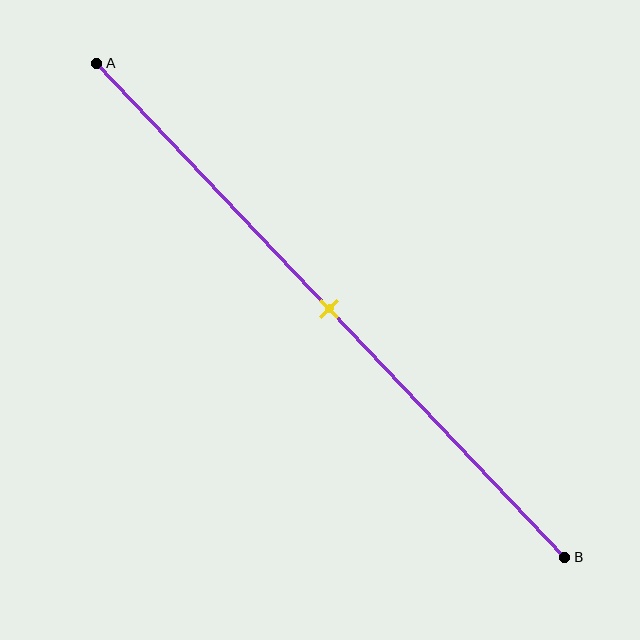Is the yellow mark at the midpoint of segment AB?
Yes, the mark is approximately at the midpoint.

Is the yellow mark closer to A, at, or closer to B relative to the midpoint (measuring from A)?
The yellow mark is approximately at the midpoint of segment AB.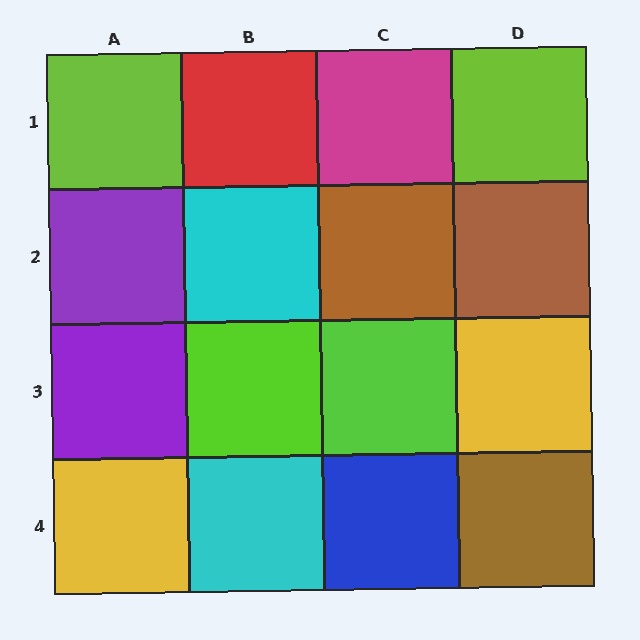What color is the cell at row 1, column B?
Red.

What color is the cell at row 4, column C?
Blue.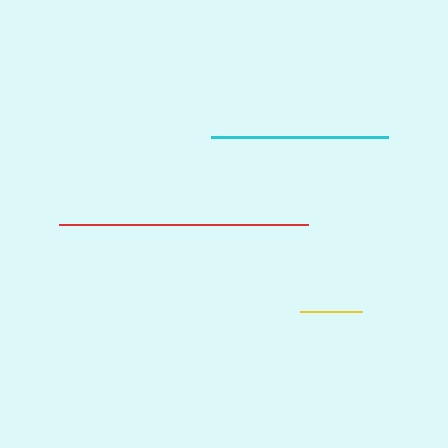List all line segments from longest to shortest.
From longest to shortest: red, cyan, yellow.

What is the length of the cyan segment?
The cyan segment is approximately 177 pixels long.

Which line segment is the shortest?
The yellow line is the shortest at approximately 62 pixels.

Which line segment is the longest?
The red line is the longest at approximately 249 pixels.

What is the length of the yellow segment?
The yellow segment is approximately 62 pixels long.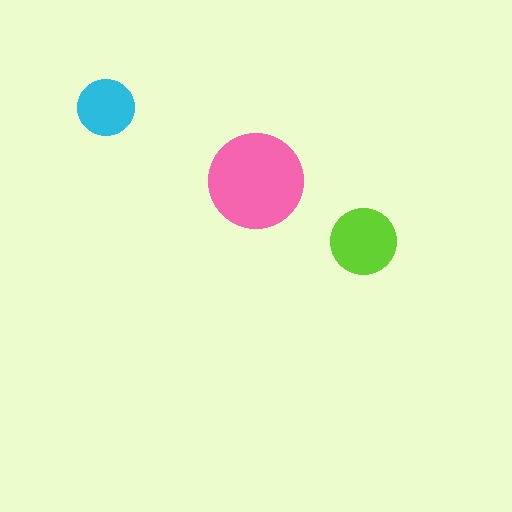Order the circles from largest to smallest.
the pink one, the lime one, the cyan one.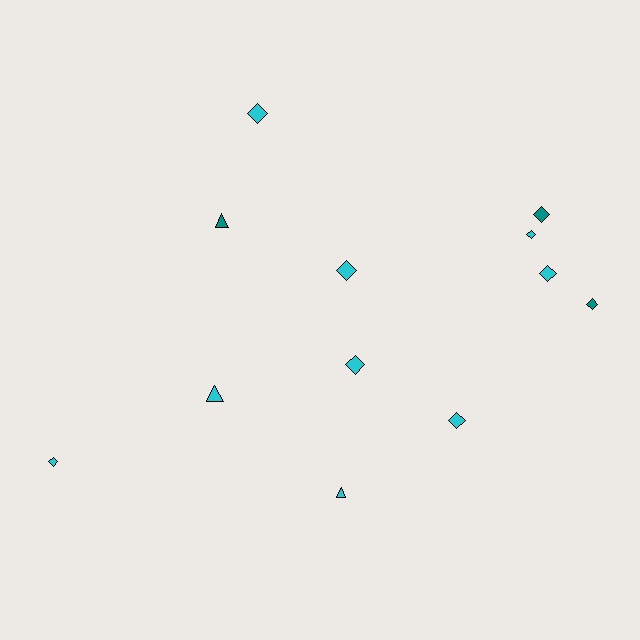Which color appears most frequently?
Cyan, with 9 objects.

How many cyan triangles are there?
There are 2 cyan triangles.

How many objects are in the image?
There are 12 objects.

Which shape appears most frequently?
Diamond, with 9 objects.